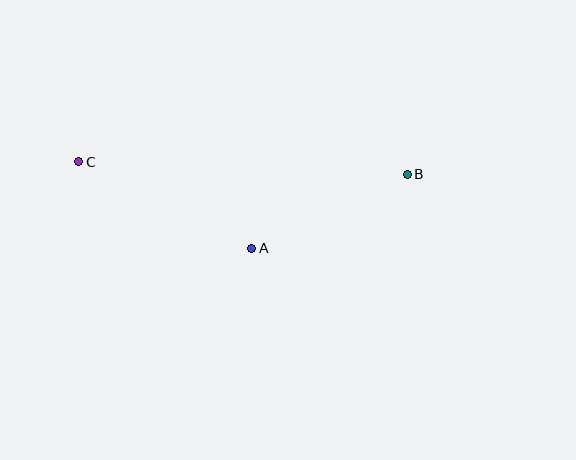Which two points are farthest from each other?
Points B and C are farthest from each other.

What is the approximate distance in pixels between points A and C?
The distance between A and C is approximately 194 pixels.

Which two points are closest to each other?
Points A and B are closest to each other.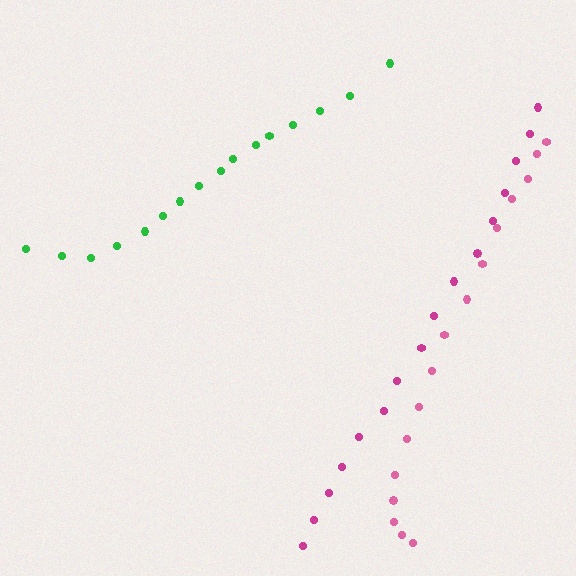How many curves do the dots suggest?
There are 3 distinct paths.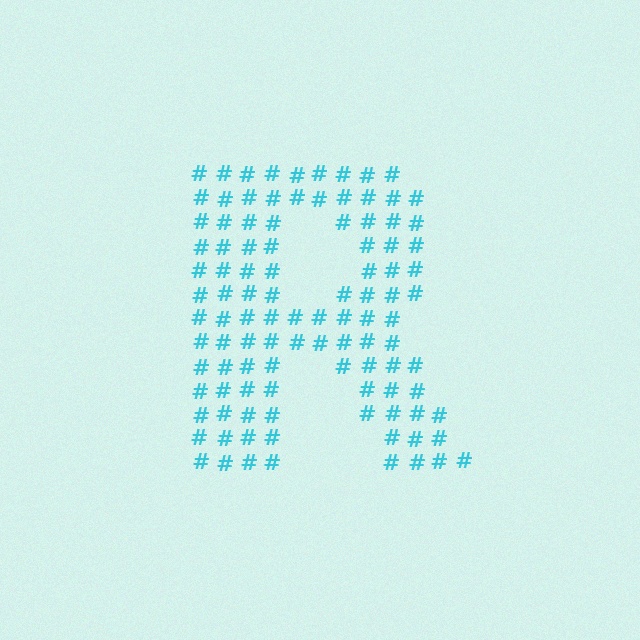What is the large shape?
The large shape is the letter R.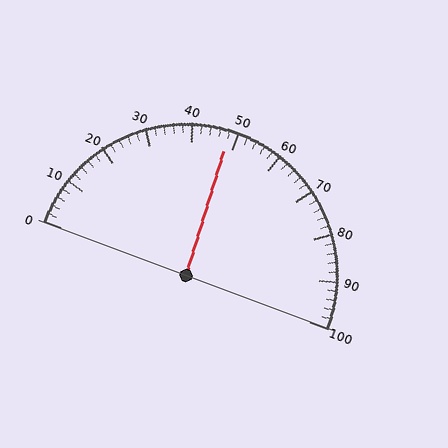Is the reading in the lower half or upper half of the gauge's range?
The reading is in the lower half of the range (0 to 100).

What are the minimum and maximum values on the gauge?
The gauge ranges from 0 to 100.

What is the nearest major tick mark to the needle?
The nearest major tick mark is 50.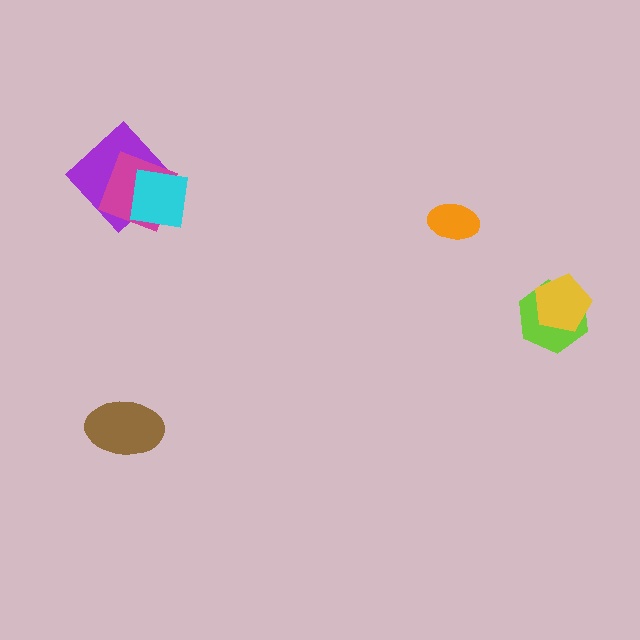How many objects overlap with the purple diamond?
2 objects overlap with the purple diamond.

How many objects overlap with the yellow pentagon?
1 object overlaps with the yellow pentagon.